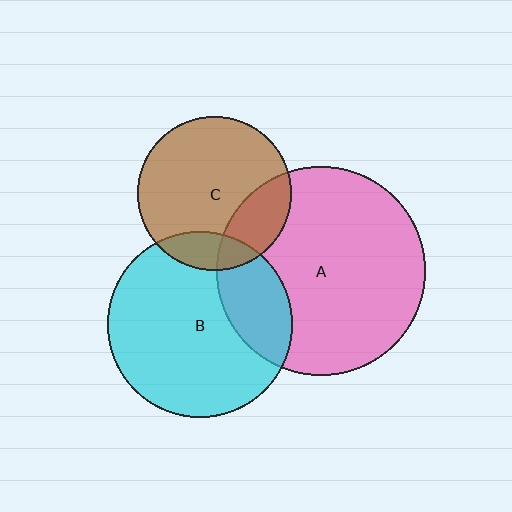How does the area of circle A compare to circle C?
Approximately 1.8 times.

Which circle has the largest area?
Circle A (pink).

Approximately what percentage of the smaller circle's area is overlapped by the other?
Approximately 25%.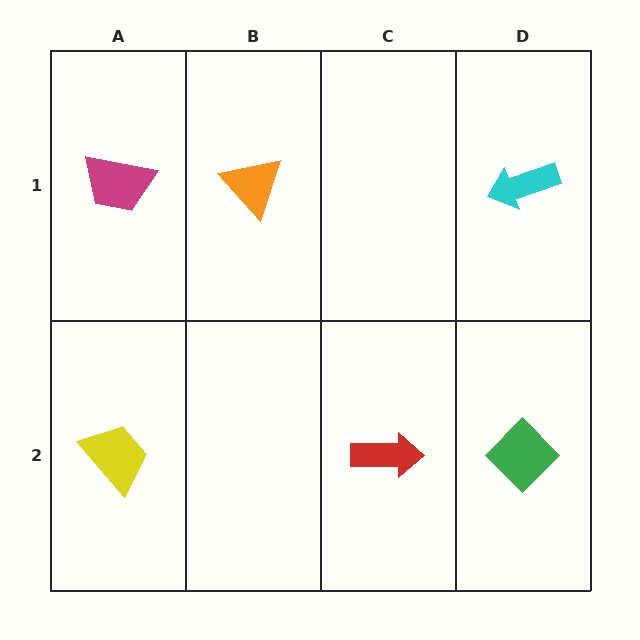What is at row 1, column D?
A cyan arrow.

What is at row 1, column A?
A magenta trapezoid.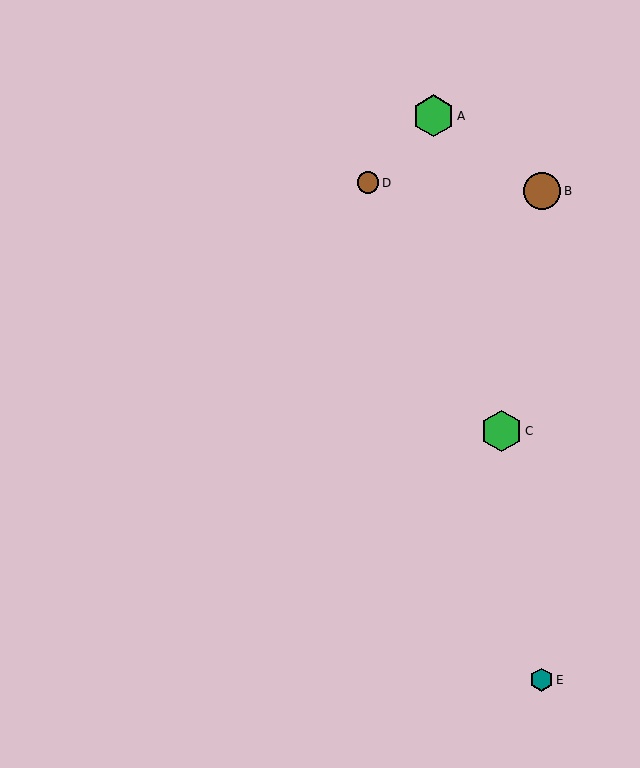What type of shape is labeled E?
Shape E is a teal hexagon.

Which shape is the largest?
The green hexagon (labeled A) is the largest.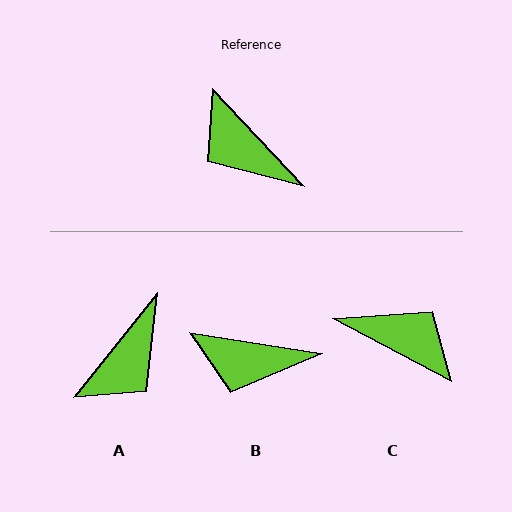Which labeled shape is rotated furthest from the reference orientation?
C, about 161 degrees away.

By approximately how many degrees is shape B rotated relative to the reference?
Approximately 38 degrees counter-clockwise.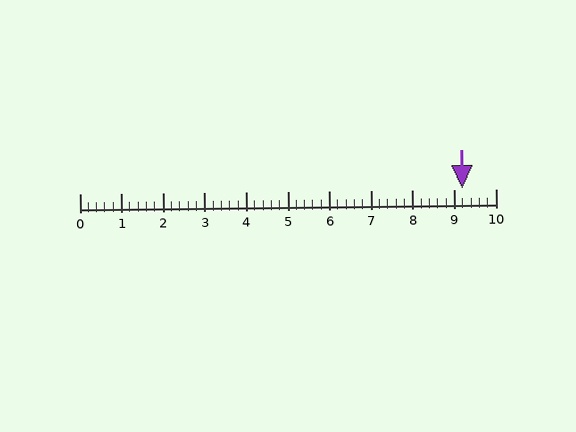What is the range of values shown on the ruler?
The ruler shows values from 0 to 10.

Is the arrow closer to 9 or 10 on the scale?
The arrow is closer to 9.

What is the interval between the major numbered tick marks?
The major tick marks are spaced 1 units apart.